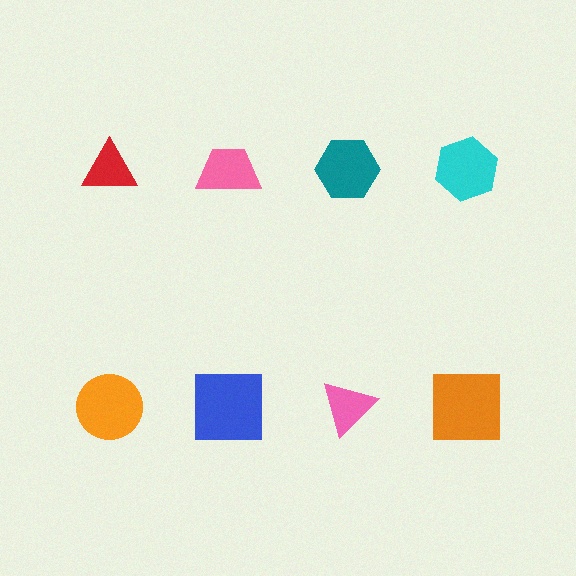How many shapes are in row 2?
4 shapes.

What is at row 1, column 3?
A teal hexagon.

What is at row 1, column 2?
A pink trapezoid.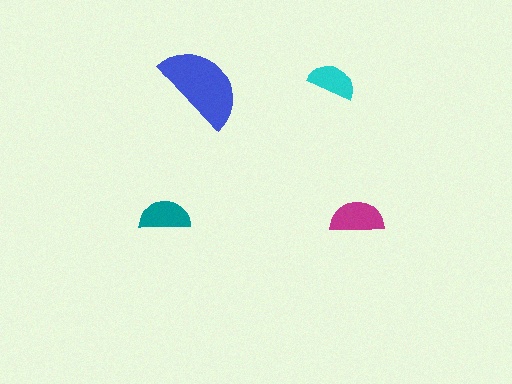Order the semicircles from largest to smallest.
the blue one, the magenta one, the teal one, the cyan one.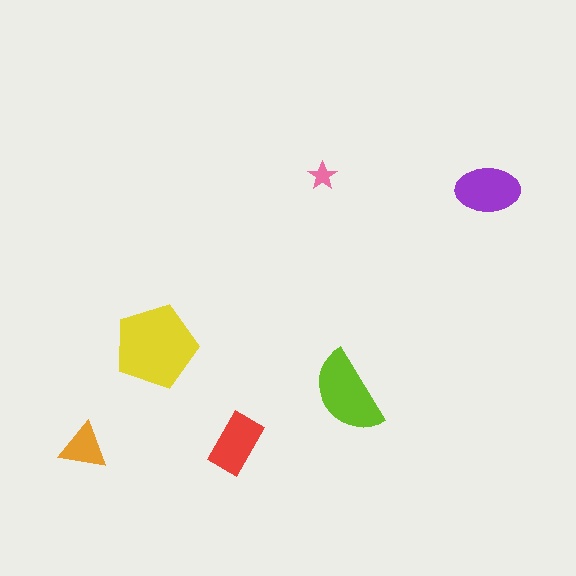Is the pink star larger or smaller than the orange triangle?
Smaller.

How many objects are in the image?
There are 6 objects in the image.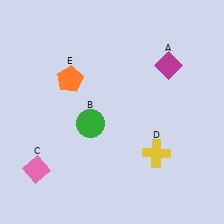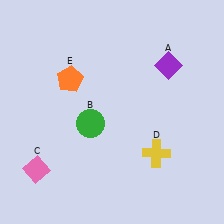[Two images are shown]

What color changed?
The diamond (A) changed from magenta in Image 1 to purple in Image 2.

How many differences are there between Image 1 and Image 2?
There is 1 difference between the two images.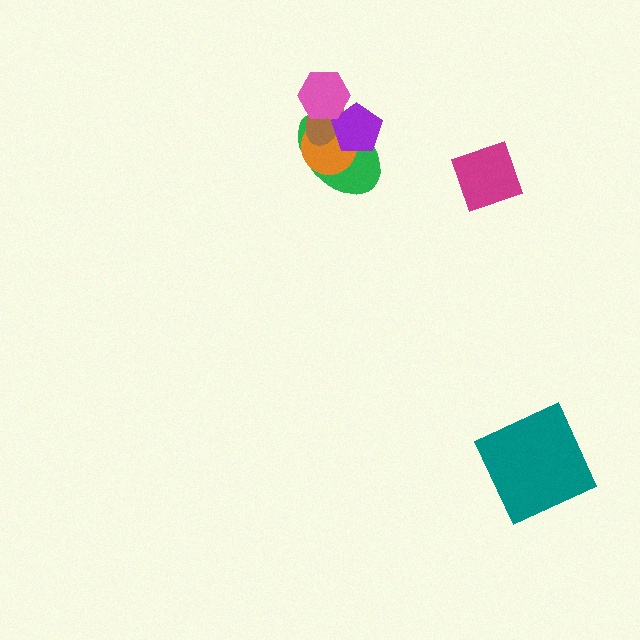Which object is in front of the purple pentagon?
The pink hexagon is in front of the purple pentagon.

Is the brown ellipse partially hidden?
Yes, it is partially covered by another shape.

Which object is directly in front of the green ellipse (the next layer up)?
The orange circle is directly in front of the green ellipse.